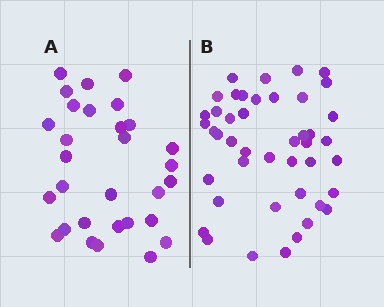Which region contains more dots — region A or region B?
Region B (the right region) has more dots.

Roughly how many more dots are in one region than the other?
Region B has approximately 15 more dots than region A.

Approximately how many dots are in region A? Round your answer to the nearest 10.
About 30 dots.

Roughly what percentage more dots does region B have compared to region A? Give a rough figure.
About 45% more.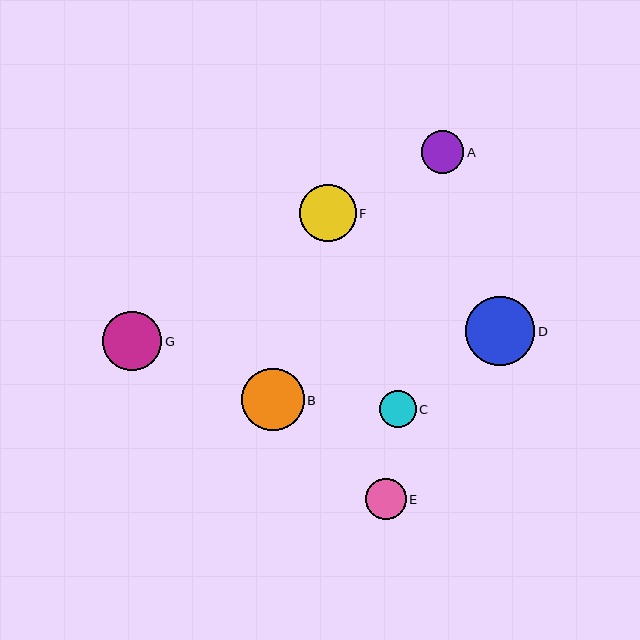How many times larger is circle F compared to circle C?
Circle F is approximately 1.5 times the size of circle C.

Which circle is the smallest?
Circle C is the smallest with a size of approximately 37 pixels.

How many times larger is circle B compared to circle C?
Circle B is approximately 1.7 times the size of circle C.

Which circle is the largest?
Circle D is the largest with a size of approximately 69 pixels.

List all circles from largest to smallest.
From largest to smallest: D, B, G, F, A, E, C.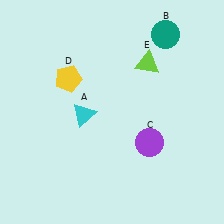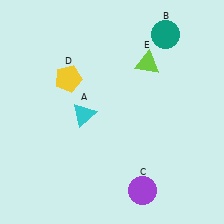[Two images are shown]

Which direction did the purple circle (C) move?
The purple circle (C) moved down.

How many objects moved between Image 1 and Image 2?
1 object moved between the two images.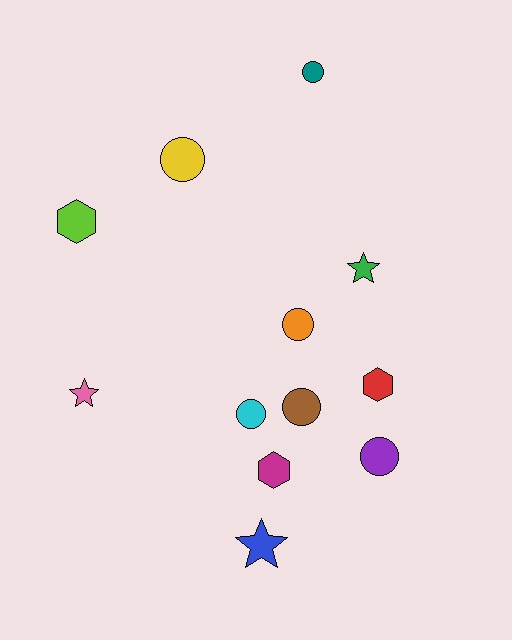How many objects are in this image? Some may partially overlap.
There are 12 objects.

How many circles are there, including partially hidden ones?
There are 6 circles.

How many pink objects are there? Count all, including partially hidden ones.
There is 1 pink object.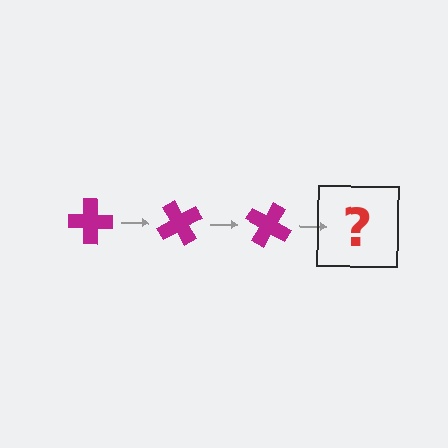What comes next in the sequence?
The next element should be a magenta cross rotated 180 degrees.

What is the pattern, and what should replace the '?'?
The pattern is that the cross rotates 60 degrees each step. The '?' should be a magenta cross rotated 180 degrees.